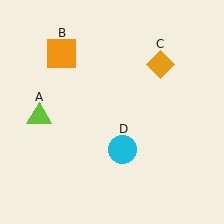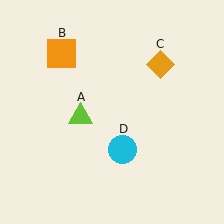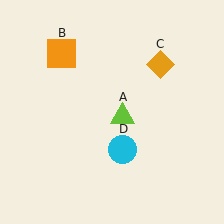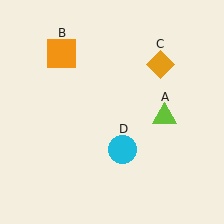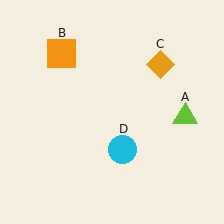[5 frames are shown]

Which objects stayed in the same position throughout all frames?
Orange square (object B) and orange diamond (object C) and cyan circle (object D) remained stationary.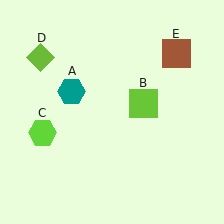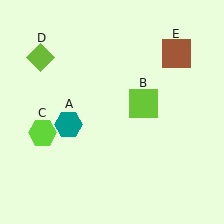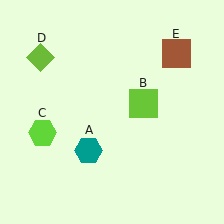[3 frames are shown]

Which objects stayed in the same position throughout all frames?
Lime square (object B) and lime hexagon (object C) and lime diamond (object D) and brown square (object E) remained stationary.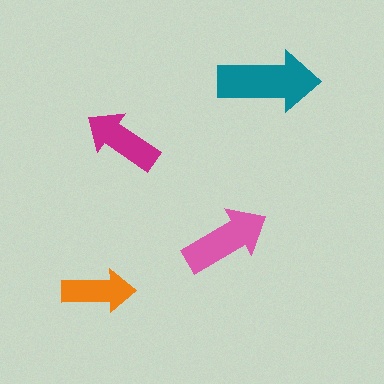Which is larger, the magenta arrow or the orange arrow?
The magenta one.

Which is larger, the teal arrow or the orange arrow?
The teal one.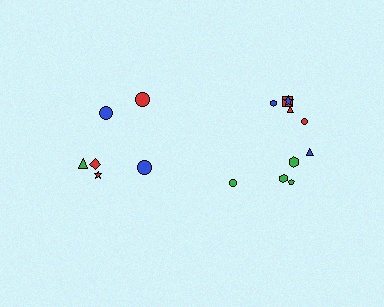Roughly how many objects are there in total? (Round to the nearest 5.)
Roughly 15 objects in total.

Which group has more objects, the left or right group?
The right group.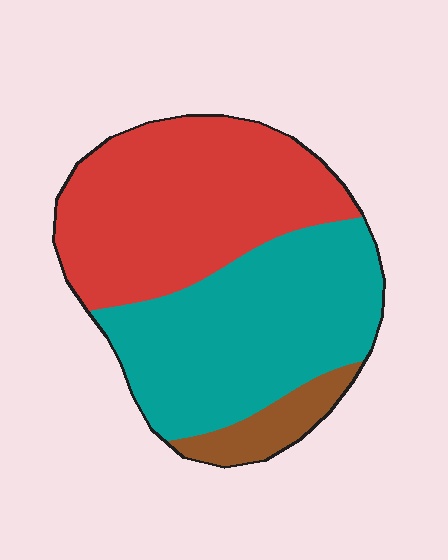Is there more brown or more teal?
Teal.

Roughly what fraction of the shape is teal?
Teal covers around 45% of the shape.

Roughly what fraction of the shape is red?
Red covers about 45% of the shape.